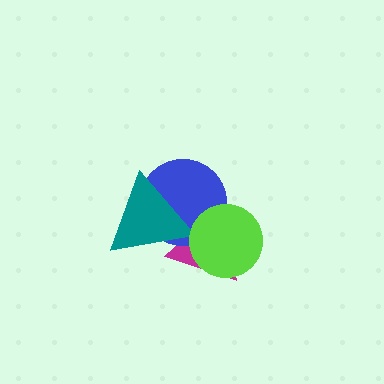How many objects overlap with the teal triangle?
2 objects overlap with the teal triangle.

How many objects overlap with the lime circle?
2 objects overlap with the lime circle.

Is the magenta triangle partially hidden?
Yes, it is partially covered by another shape.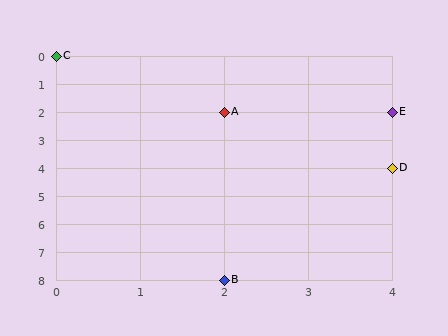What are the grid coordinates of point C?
Point C is at grid coordinates (0, 0).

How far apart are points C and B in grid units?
Points C and B are 2 columns and 8 rows apart (about 8.2 grid units diagonally).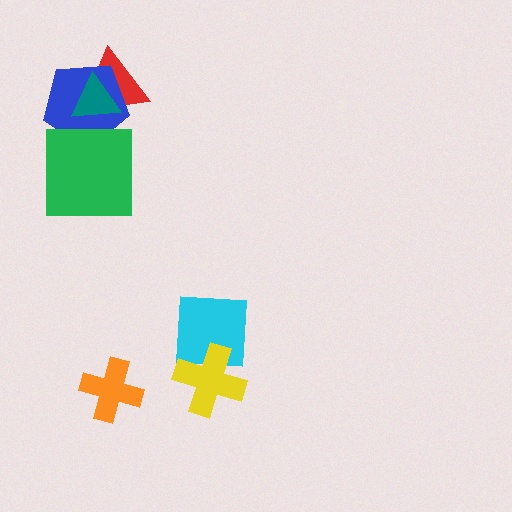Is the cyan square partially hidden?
Yes, it is partially covered by another shape.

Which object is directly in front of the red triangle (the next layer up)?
The blue pentagon is directly in front of the red triangle.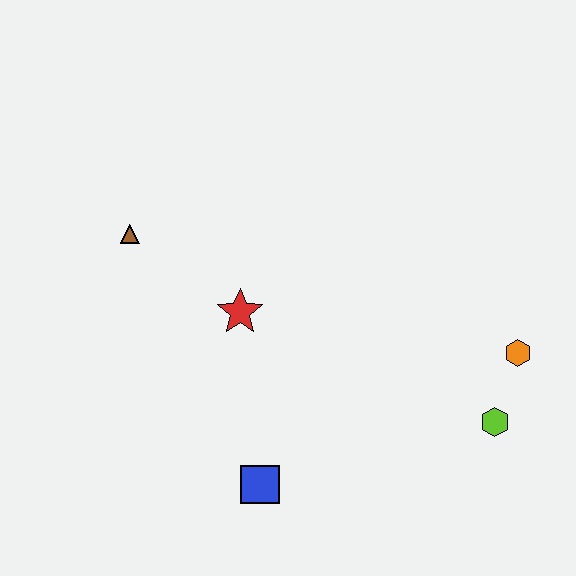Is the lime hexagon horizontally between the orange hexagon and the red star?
Yes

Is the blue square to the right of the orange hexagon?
No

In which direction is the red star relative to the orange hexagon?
The red star is to the left of the orange hexagon.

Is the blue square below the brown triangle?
Yes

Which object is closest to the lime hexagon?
The orange hexagon is closest to the lime hexagon.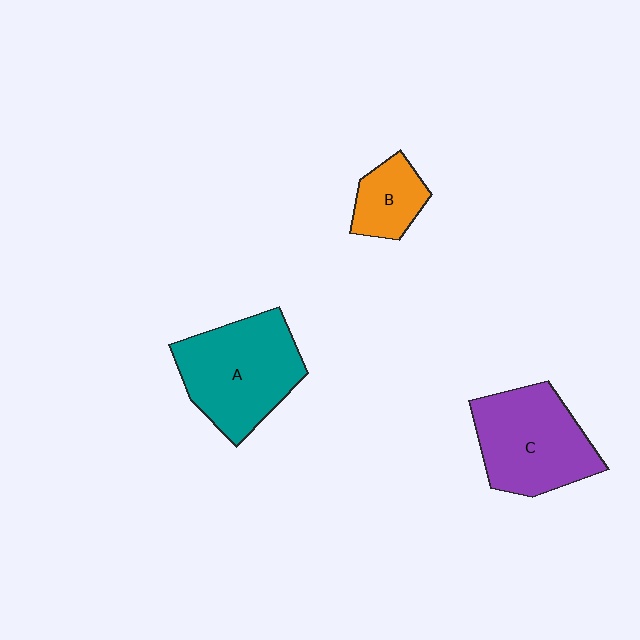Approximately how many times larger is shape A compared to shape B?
Approximately 2.4 times.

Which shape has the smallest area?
Shape B (orange).